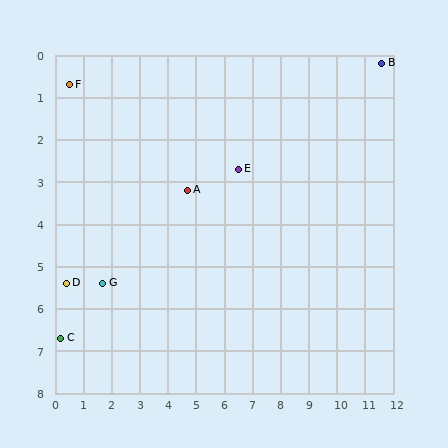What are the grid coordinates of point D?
Point D is at approximately (0.4, 5.4).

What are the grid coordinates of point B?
Point B is at approximately (11.6, 0.2).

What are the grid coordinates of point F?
Point F is at approximately (0.5, 0.7).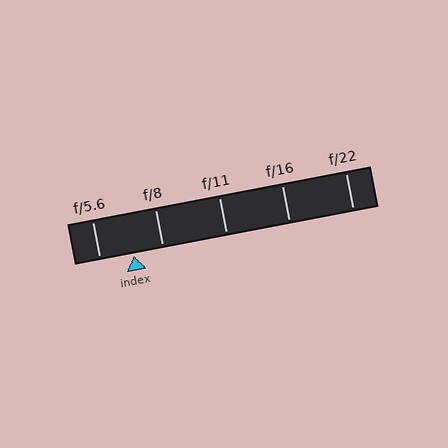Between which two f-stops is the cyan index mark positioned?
The index mark is between f/5.6 and f/8.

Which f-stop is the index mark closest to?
The index mark is closest to f/8.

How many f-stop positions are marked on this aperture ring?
There are 5 f-stop positions marked.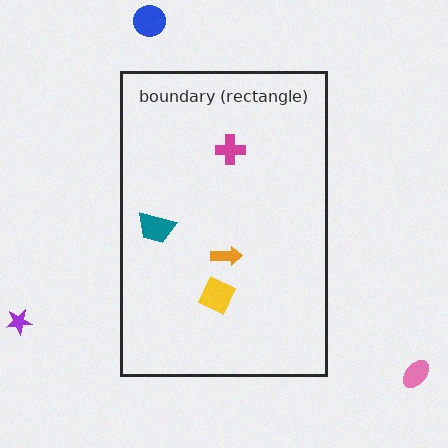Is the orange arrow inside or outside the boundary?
Inside.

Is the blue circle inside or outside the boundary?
Outside.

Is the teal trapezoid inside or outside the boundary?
Inside.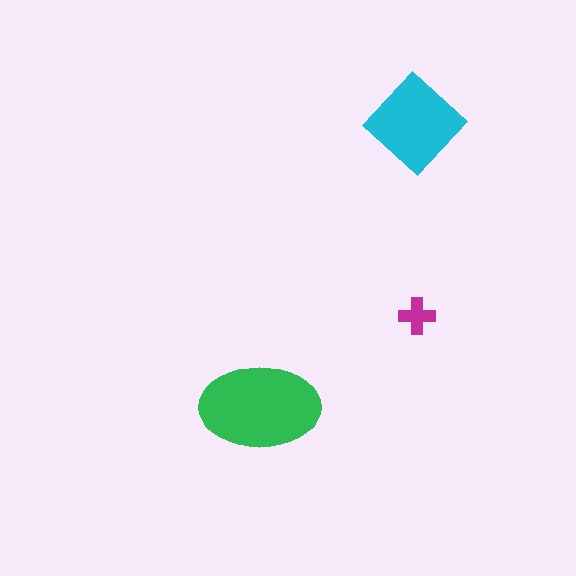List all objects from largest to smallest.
The green ellipse, the cyan diamond, the magenta cross.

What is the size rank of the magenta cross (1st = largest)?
3rd.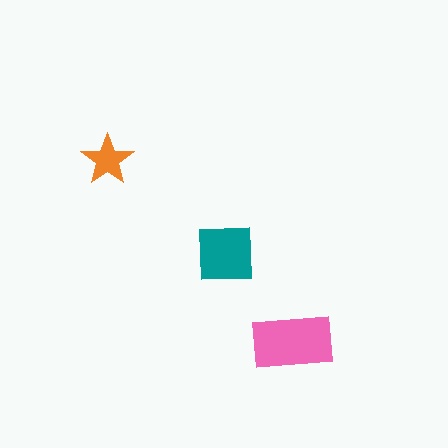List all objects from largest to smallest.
The pink rectangle, the teal square, the orange star.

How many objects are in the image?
There are 3 objects in the image.